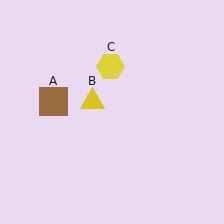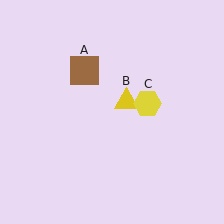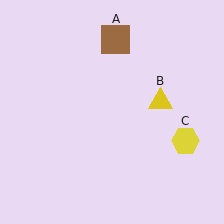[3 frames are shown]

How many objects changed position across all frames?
3 objects changed position: brown square (object A), yellow triangle (object B), yellow hexagon (object C).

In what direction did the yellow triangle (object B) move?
The yellow triangle (object B) moved right.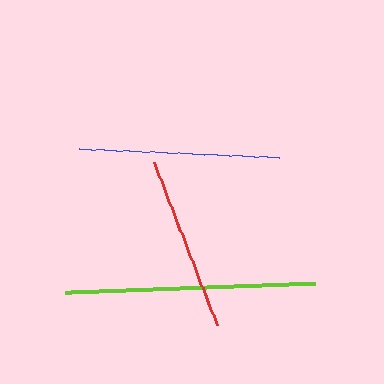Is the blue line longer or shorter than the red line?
The blue line is longer than the red line.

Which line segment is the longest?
The lime line is the longest at approximately 252 pixels.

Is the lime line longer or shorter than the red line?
The lime line is longer than the red line.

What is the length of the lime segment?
The lime segment is approximately 252 pixels long.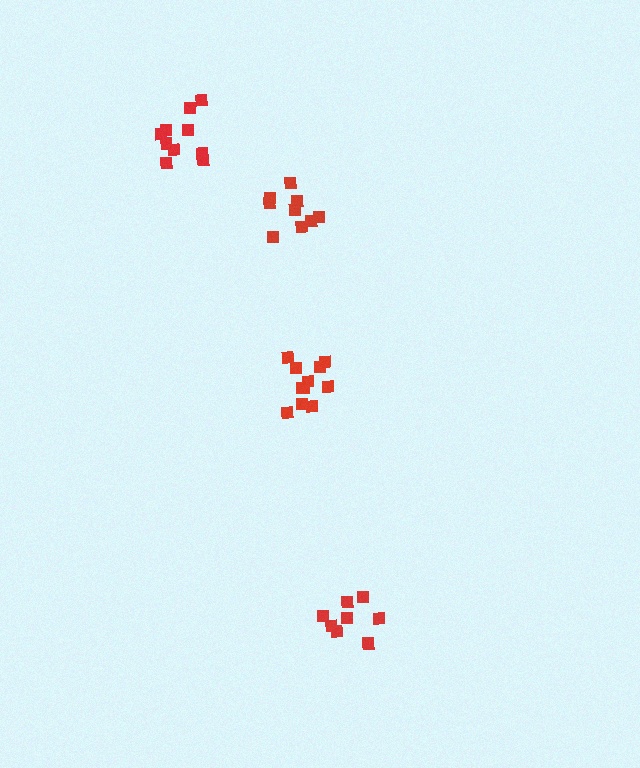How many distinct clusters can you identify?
There are 4 distinct clusters.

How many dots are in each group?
Group 1: 8 dots, Group 2: 9 dots, Group 3: 10 dots, Group 4: 11 dots (38 total).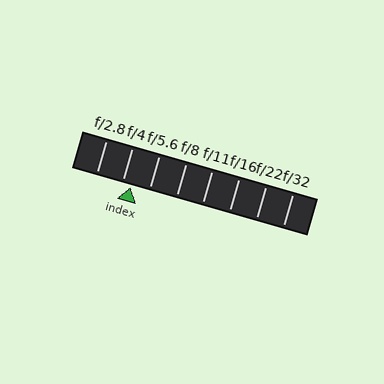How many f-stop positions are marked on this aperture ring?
There are 8 f-stop positions marked.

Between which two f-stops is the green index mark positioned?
The index mark is between f/4 and f/5.6.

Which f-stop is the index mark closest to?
The index mark is closest to f/4.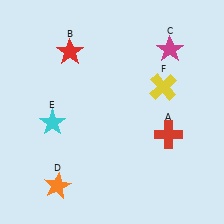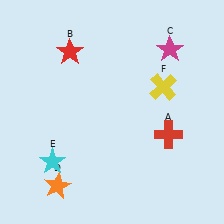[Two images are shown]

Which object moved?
The cyan star (E) moved down.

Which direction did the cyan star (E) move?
The cyan star (E) moved down.